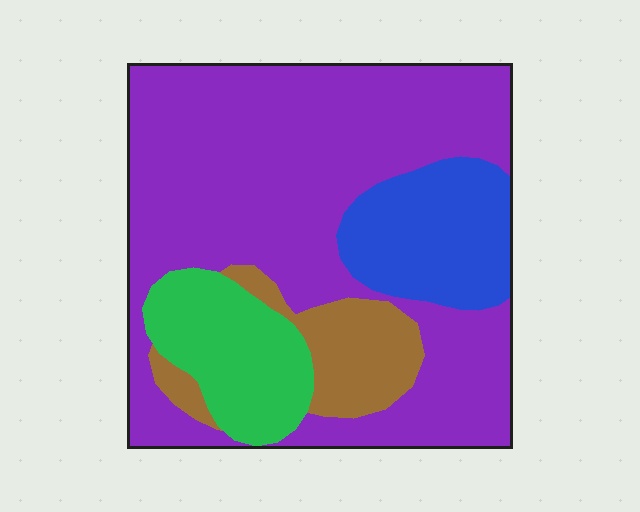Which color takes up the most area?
Purple, at roughly 60%.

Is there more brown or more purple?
Purple.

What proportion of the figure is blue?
Blue covers about 15% of the figure.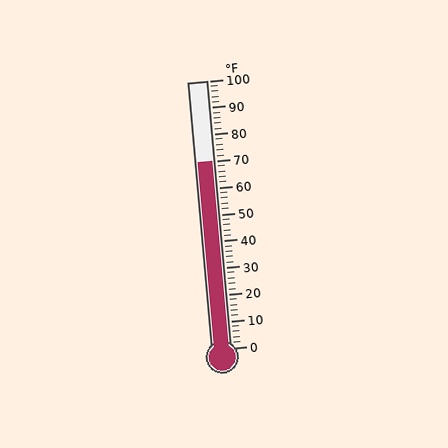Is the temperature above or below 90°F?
The temperature is below 90°F.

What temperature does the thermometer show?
The thermometer shows approximately 70°F.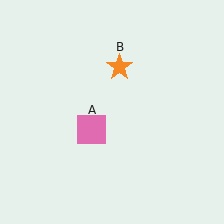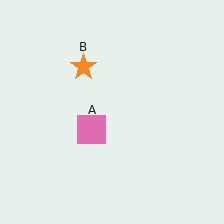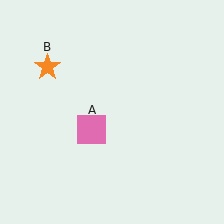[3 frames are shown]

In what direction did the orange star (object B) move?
The orange star (object B) moved left.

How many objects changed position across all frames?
1 object changed position: orange star (object B).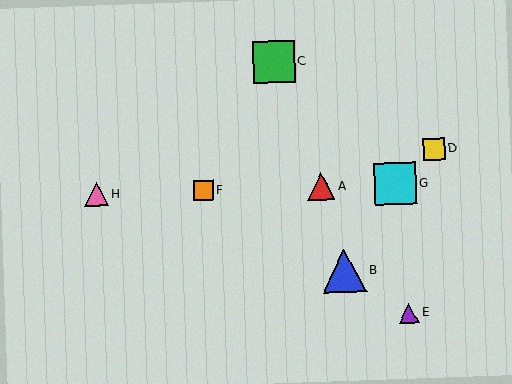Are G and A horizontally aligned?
Yes, both are at y≈184.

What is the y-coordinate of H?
Object H is at y≈194.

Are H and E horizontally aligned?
No, H is at y≈194 and E is at y≈313.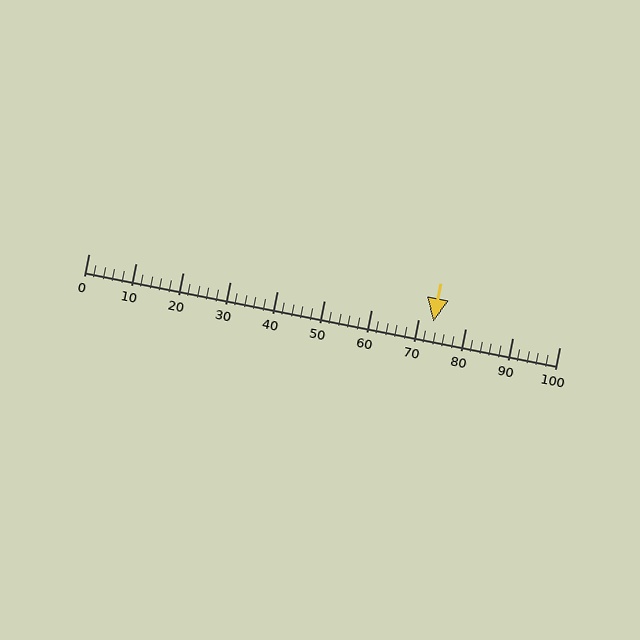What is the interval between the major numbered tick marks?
The major tick marks are spaced 10 units apart.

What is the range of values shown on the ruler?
The ruler shows values from 0 to 100.